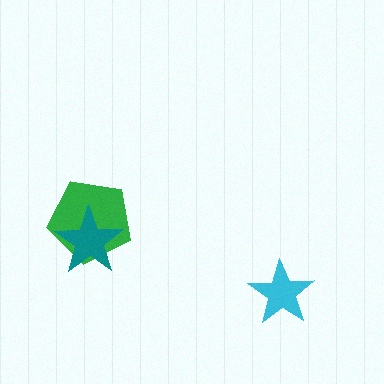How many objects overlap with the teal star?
1 object overlaps with the teal star.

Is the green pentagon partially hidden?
Yes, it is partially covered by another shape.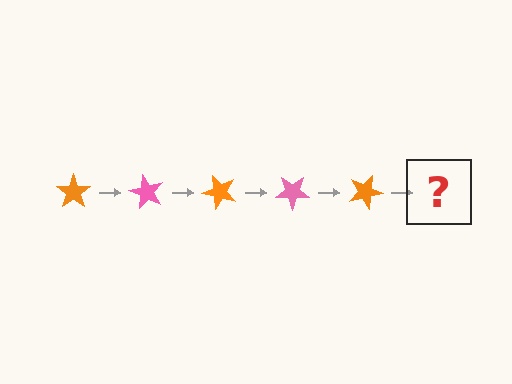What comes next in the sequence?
The next element should be a pink star, rotated 300 degrees from the start.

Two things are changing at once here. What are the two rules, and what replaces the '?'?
The two rules are that it rotates 60 degrees each step and the color cycles through orange and pink. The '?' should be a pink star, rotated 300 degrees from the start.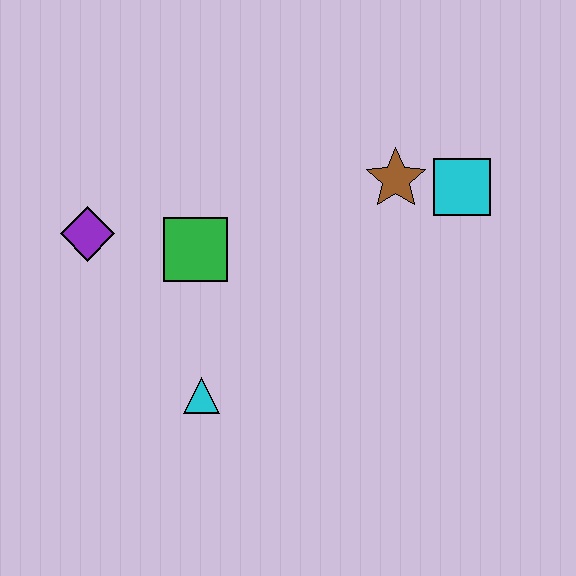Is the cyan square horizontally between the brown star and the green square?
No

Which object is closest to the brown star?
The cyan square is closest to the brown star.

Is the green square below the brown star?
Yes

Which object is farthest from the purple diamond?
The cyan square is farthest from the purple diamond.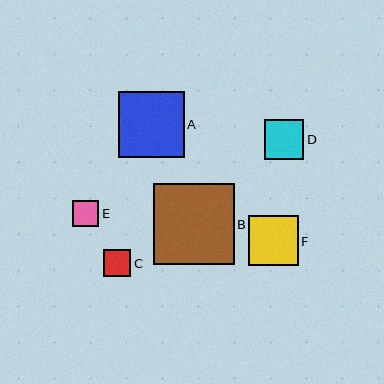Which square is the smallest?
Square E is the smallest with a size of approximately 26 pixels.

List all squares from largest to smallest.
From largest to smallest: B, A, F, D, C, E.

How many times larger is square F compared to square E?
Square F is approximately 1.9 times the size of square E.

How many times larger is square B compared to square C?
Square B is approximately 3.0 times the size of square C.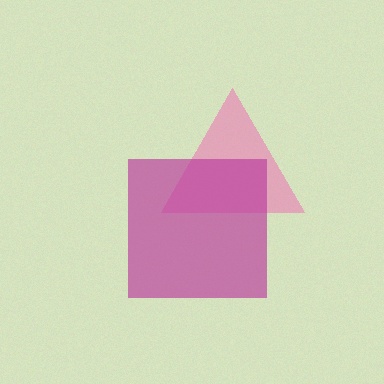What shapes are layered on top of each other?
The layered shapes are: a pink triangle, a magenta square.